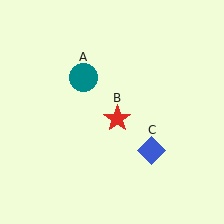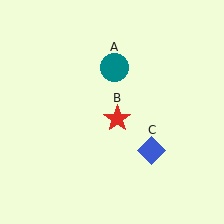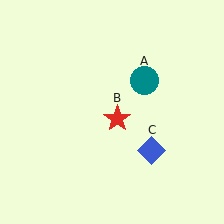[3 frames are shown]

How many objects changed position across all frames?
1 object changed position: teal circle (object A).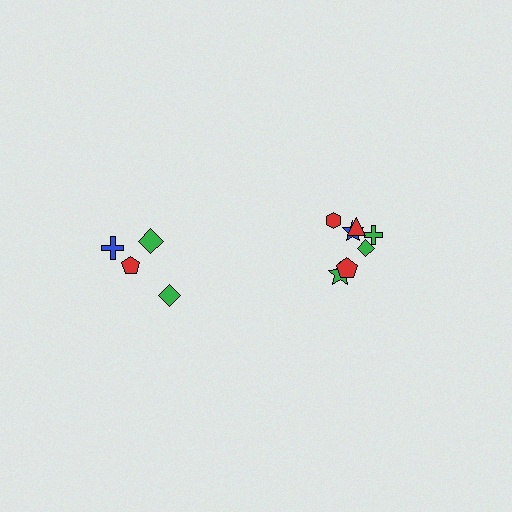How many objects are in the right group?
There are 7 objects.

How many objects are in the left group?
There are 4 objects.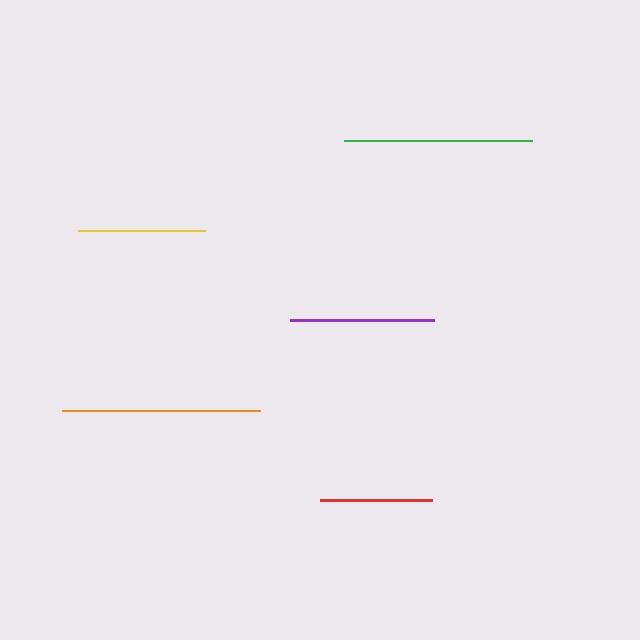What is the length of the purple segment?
The purple segment is approximately 144 pixels long.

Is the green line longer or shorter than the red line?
The green line is longer than the red line.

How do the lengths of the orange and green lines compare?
The orange and green lines are approximately the same length.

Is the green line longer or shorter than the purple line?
The green line is longer than the purple line.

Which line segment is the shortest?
The red line is the shortest at approximately 111 pixels.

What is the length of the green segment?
The green segment is approximately 188 pixels long.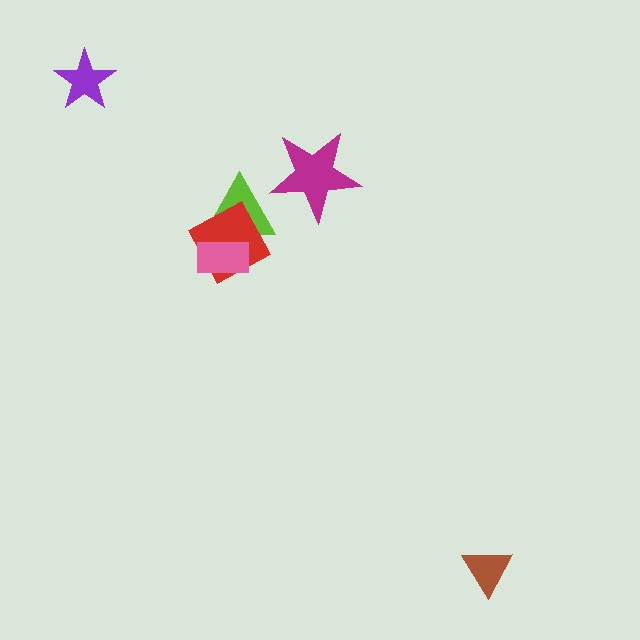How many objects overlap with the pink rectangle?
2 objects overlap with the pink rectangle.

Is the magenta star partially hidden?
No, no other shape covers it.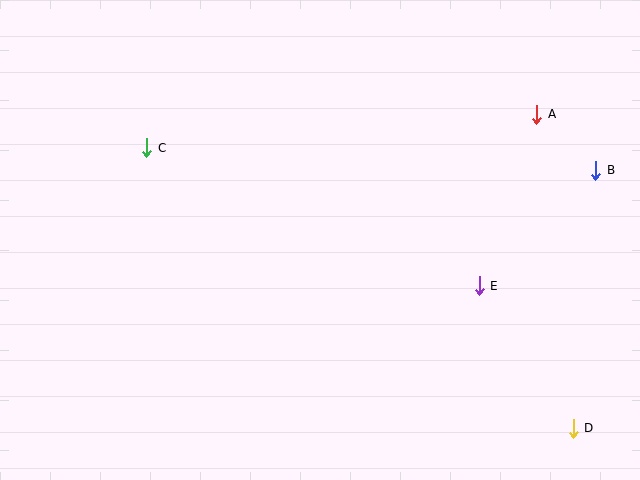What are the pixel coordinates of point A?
Point A is at (537, 114).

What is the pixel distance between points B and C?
The distance between B and C is 450 pixels.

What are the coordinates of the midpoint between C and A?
The midpoint between C and A is at (342, 131).